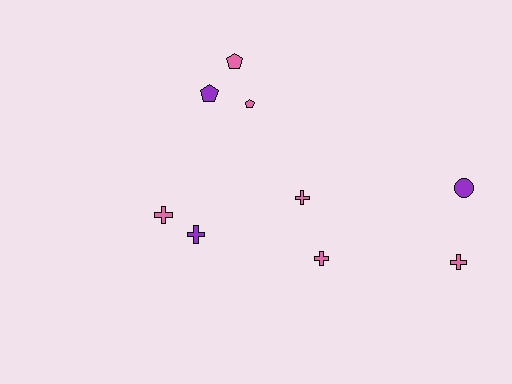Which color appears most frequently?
Pink, with 6 objects.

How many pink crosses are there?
There are 4 pink crosses.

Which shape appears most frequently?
Cross, with 5 objects.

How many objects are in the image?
There are 9 objects.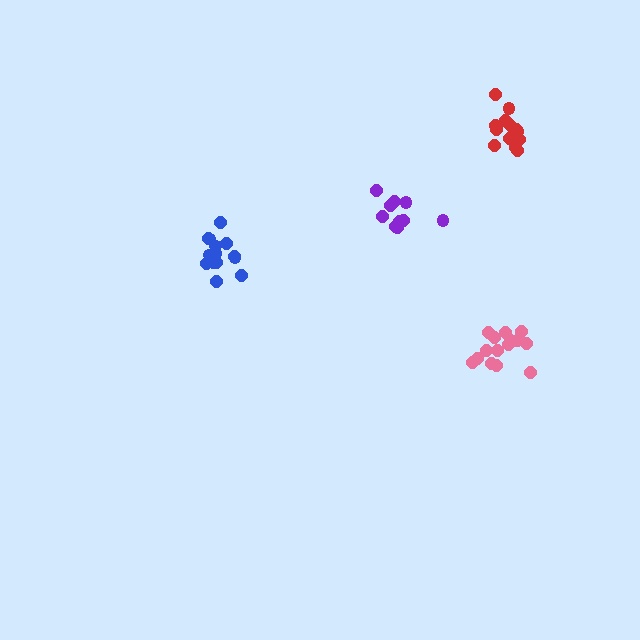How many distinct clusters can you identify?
There are 4 distinct clusters.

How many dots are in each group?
Group 1: 14 dots, Group 2: 10 dots, Group 3: 15 dots, Group 4: 14 dots (53 total).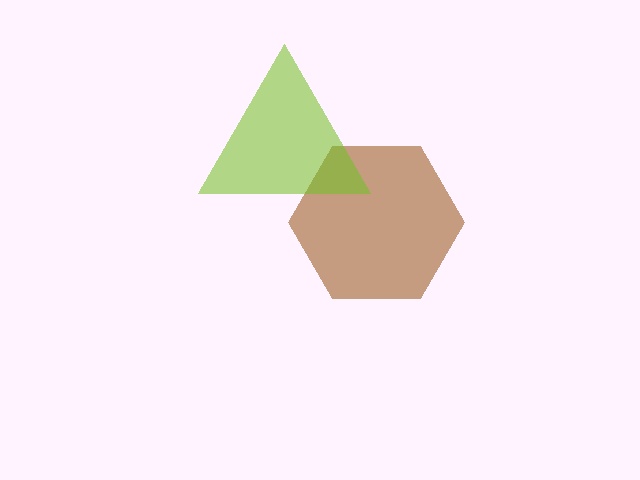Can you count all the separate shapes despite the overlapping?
Yes, there are 2 separate shapes.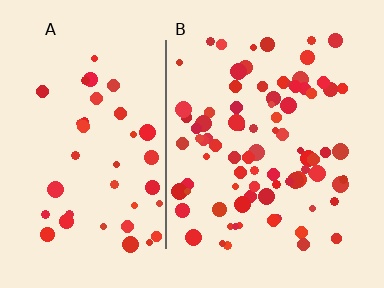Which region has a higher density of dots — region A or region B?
B (the right).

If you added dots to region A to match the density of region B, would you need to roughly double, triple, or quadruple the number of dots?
Approximately double.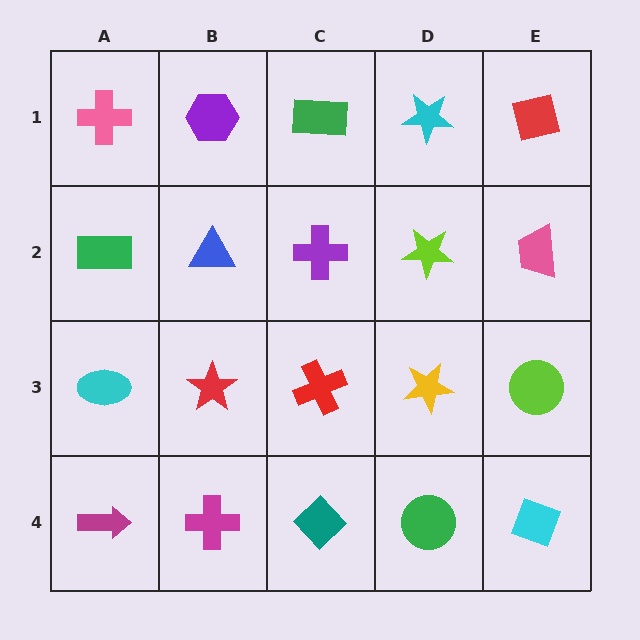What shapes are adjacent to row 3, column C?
A purple cross (row 2, column C), a teal diamond (row 4, column C), a red star (row 3, column B), a yellow star (row 3, column D).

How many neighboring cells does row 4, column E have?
2.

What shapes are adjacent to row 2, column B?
A purple hexagon (row 1, column B), a red star (row 3, column B), a green rectangle (row 2, column A), a purple cross (row 2, column C).